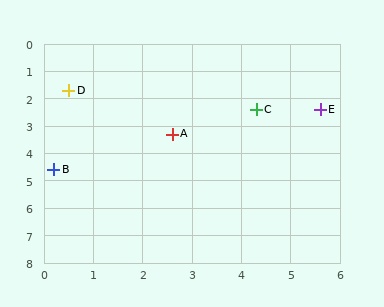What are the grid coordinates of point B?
Point B is at approximately (0.2, 4.6).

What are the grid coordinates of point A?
Point A is at approximately (2.6, 3.3).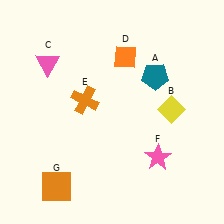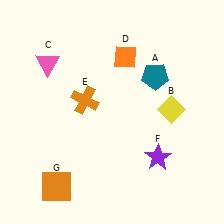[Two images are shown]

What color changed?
The star (F) changed from pink in Image 1 to purple in Image 2.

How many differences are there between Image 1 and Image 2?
There is 1 difference between the two images.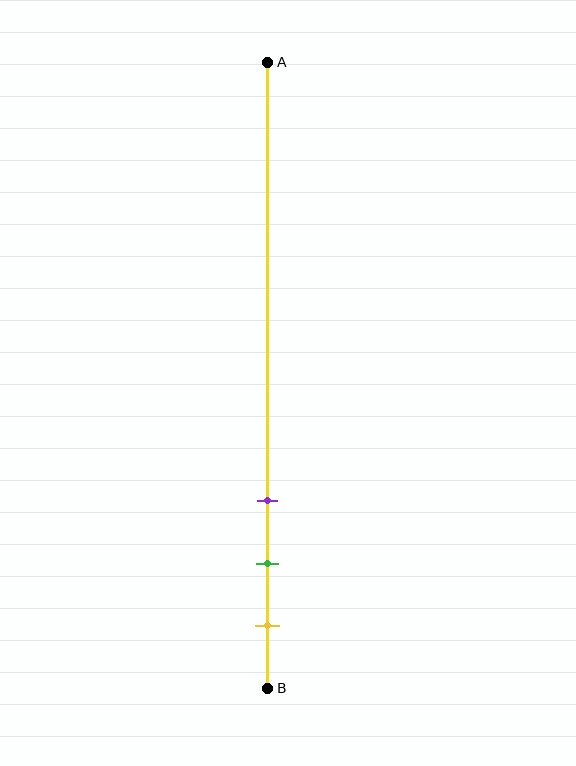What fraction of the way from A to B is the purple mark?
The purple mark is approximately 70% (0.7) of the way from A to B.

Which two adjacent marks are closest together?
The green and yellow marks are the closest adjacent pair.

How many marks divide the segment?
There are 3 marks dividing the segment.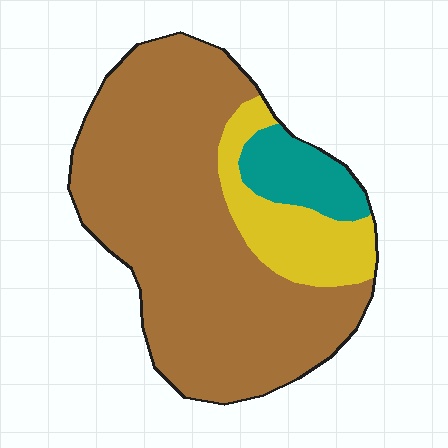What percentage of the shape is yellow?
Yellow covers roughly 15% of the shape.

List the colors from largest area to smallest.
From largest to smallest: brown, yellow, teal.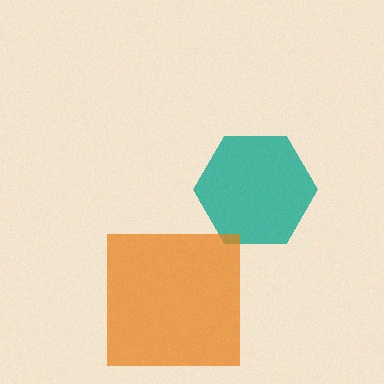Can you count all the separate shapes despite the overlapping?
Yes, there are 2 separate shapes.